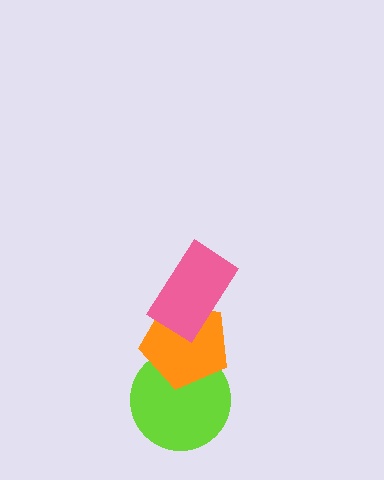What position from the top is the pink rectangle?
The pink rectangle is 1st from the top.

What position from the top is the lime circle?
The lime circle is 3rd from the top.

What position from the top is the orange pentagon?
The orange pentagon is 2nd from the top.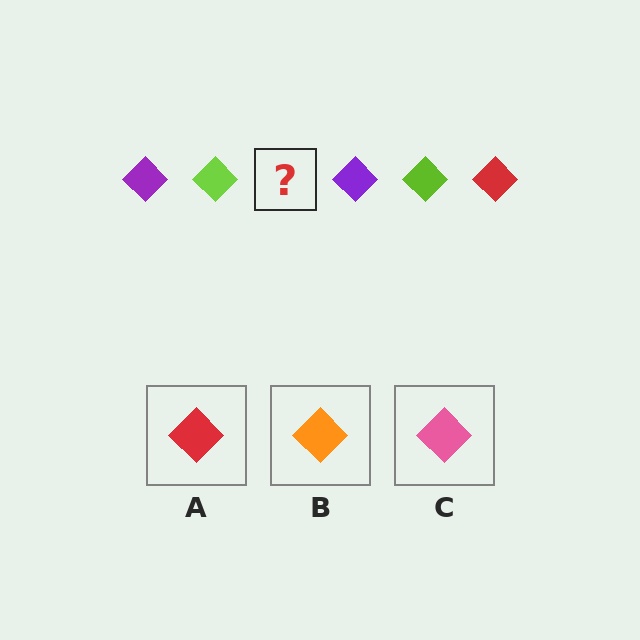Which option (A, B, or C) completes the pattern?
A.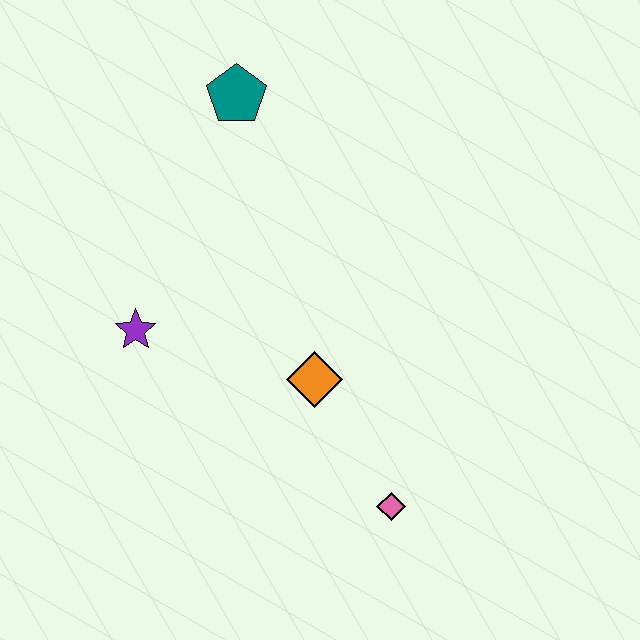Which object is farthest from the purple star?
The pink diamond is farthest from the purple star.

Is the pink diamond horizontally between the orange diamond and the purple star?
No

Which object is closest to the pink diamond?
The orange diamond is closest to the pink diamond.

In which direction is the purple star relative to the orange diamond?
The purple star is to the left of the orange diamond.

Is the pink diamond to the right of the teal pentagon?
Yes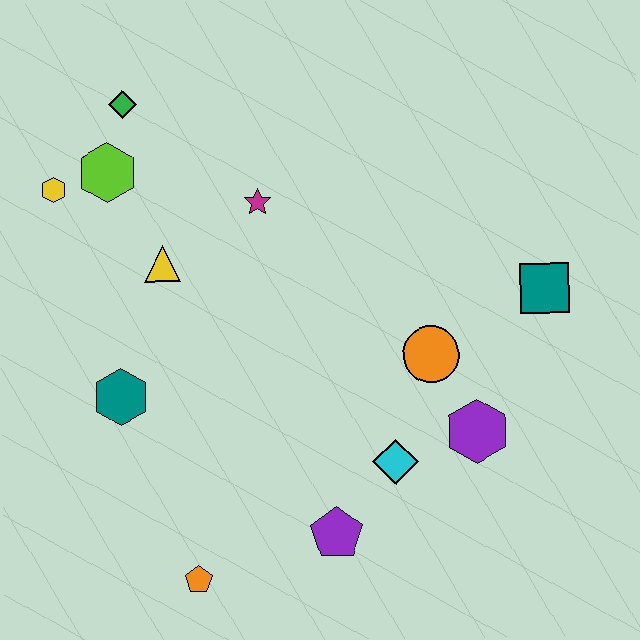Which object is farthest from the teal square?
The yellow hexagon is farthest from the teal square.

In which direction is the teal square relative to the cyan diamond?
The teal square is above the cyan diamond.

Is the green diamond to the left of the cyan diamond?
Yes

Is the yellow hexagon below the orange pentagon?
No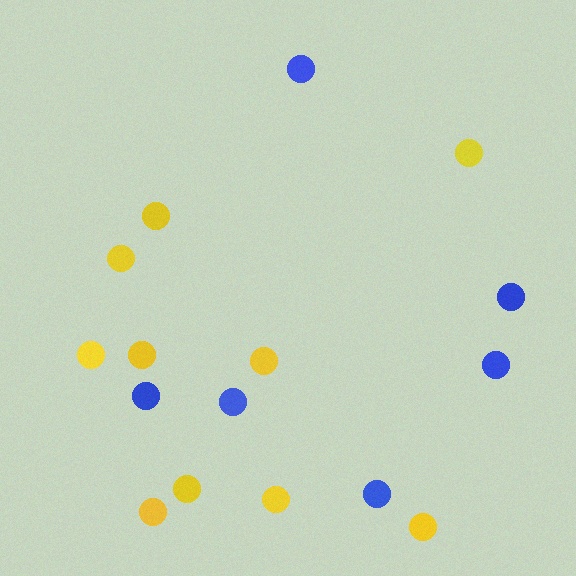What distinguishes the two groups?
There are 2 groups: one group of yellow circles (10) and one group of blue circles (6).